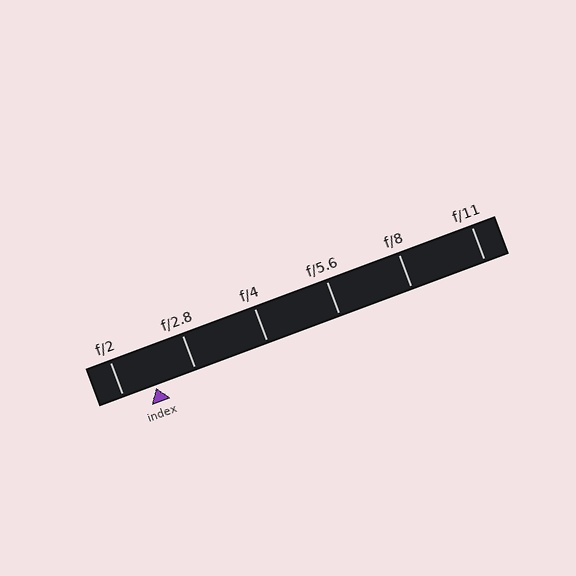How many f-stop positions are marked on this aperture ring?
There are 6 f-stop positions marked.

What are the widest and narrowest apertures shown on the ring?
The widest aperture shown is f/2 and the narrowest is f/11.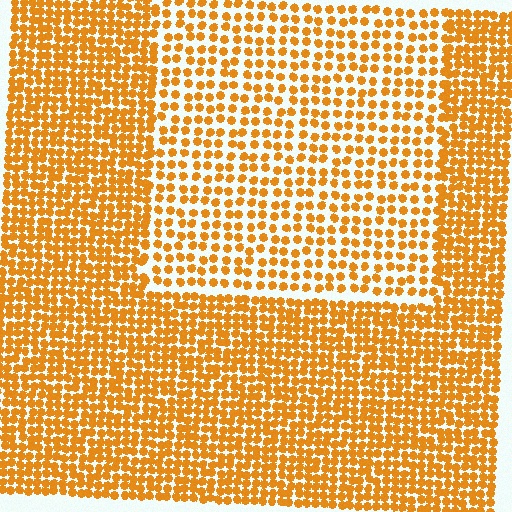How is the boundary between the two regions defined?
The boundary is defined by a change in element density (approximately 1.8x ratio). All elements are the same color, size, and shape.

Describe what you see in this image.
The image contains small orange elements arranged at two different densities. A rectangle-shaped region is visible where the elements are less densely packed than the surrounding area.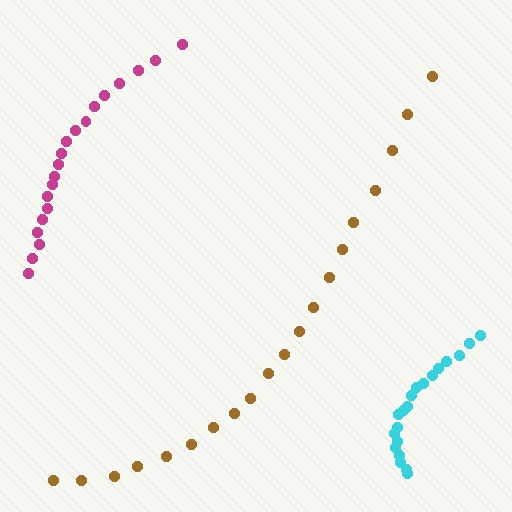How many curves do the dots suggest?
There are 3 distinct paths.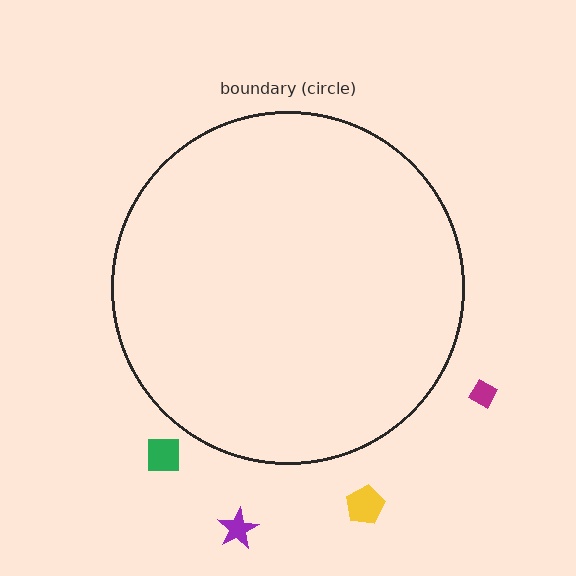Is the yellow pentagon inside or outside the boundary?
Outside.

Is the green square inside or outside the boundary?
Outside.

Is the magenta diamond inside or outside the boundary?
Outside.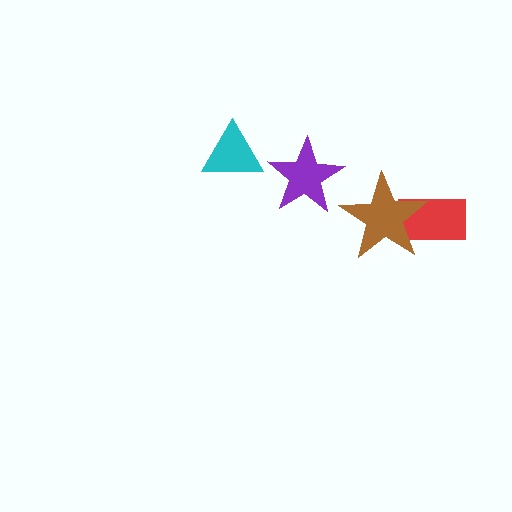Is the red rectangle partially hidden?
Yes, it is partially covered by another shape.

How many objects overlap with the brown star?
1 object overlaps with the brown star.